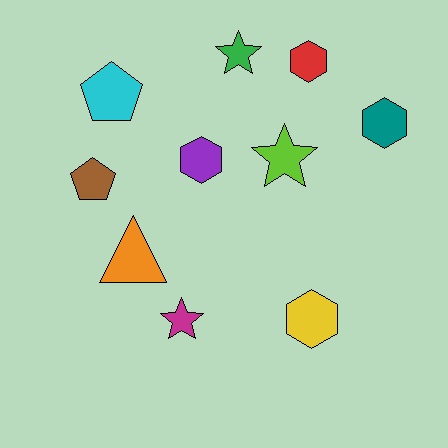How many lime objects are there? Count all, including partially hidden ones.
There is 1 lime object.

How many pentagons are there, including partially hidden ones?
There are 2 pentagons.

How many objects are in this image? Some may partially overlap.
There are 10 objects.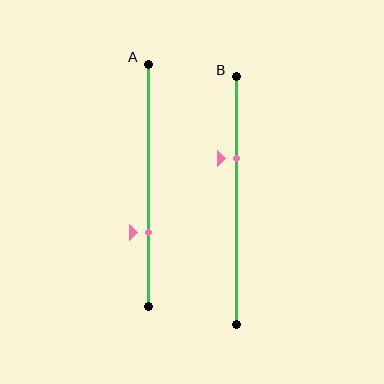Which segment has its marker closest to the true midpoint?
Segment B has its marker closest to the true midpoint.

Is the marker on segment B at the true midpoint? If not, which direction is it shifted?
No, the marker on segment B is shifted upward by about 17% of the segment length.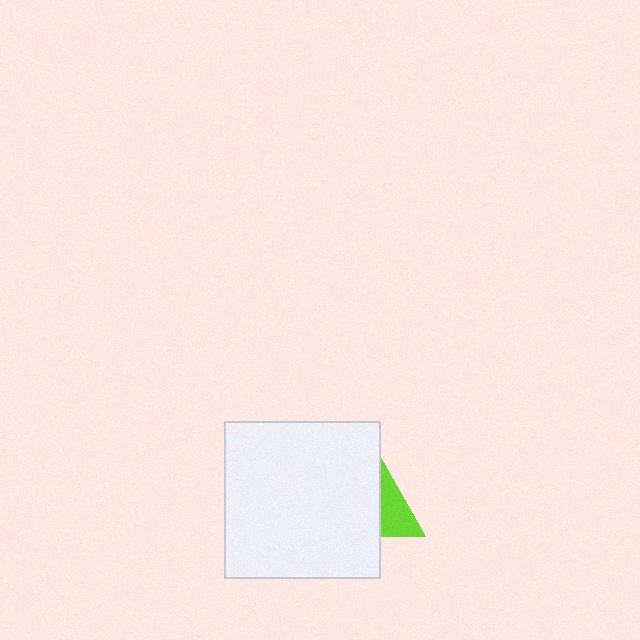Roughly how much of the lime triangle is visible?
About half of it is visible (roughly 45%).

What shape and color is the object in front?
The object in front is a white square.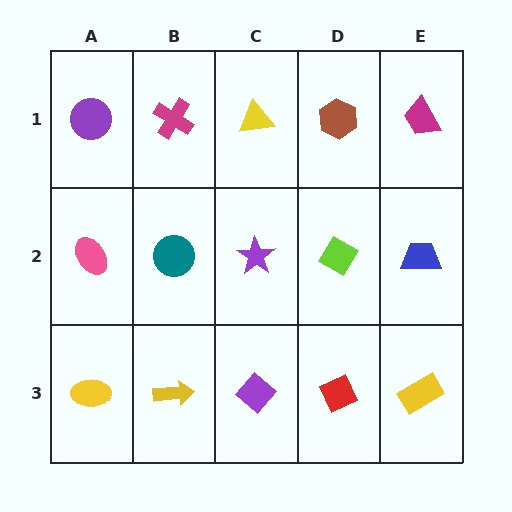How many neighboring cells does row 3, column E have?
2.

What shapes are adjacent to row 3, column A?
A pink ellipse (row 2, column A), a yellow arrow (row 3, column B).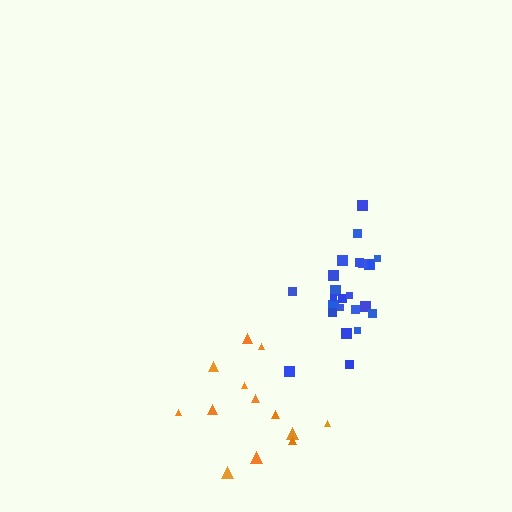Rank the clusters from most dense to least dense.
blue, orange.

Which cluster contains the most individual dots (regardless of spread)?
Blue (23).